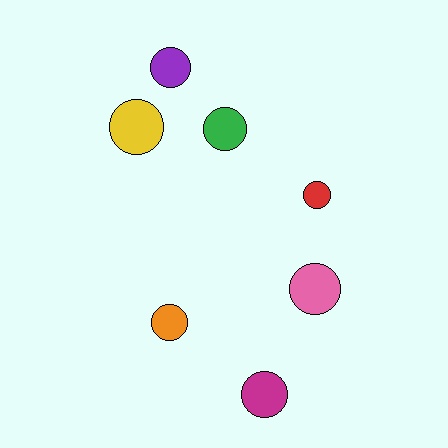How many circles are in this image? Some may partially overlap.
There are 7 circles.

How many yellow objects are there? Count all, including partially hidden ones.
There is 1 yellow object.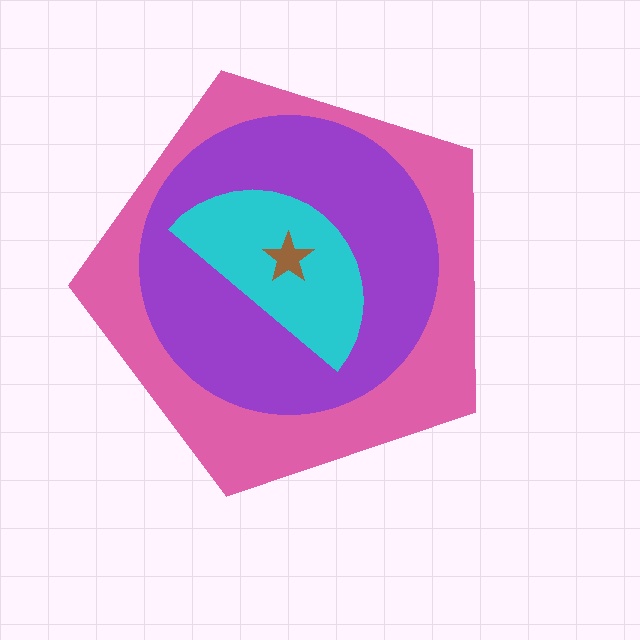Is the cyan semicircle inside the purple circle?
Yes.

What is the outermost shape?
The pink pentagon.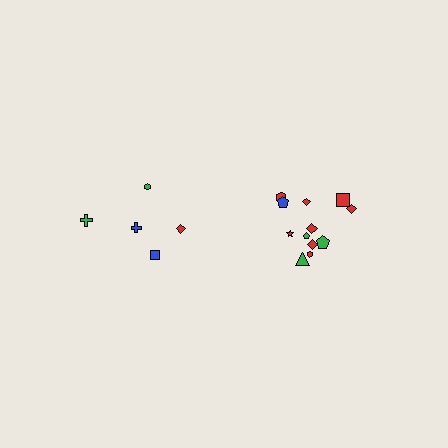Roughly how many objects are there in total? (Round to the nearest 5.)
Roughly 15 objects in total.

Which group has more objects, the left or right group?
The right group.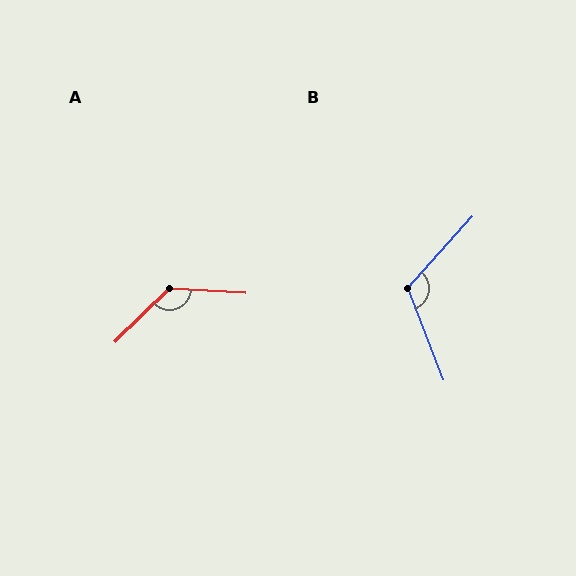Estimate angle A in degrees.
Approximately 132 degrees.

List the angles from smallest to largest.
B (117°), A (132°).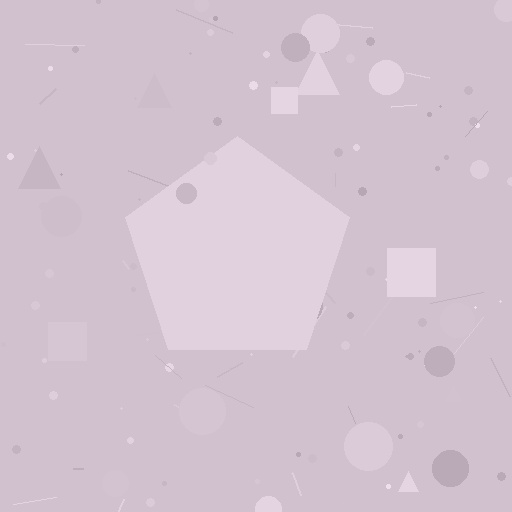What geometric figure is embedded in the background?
A pentagon is embedded in the background.